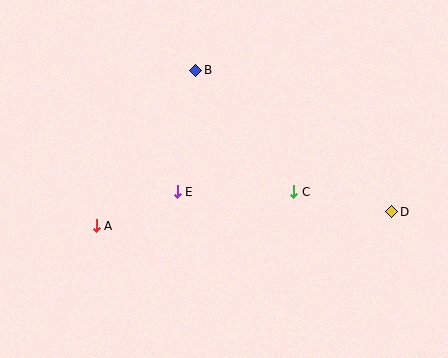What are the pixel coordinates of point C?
Point C is at (294, 192).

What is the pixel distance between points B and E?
The distance between B and E is 123 pixels.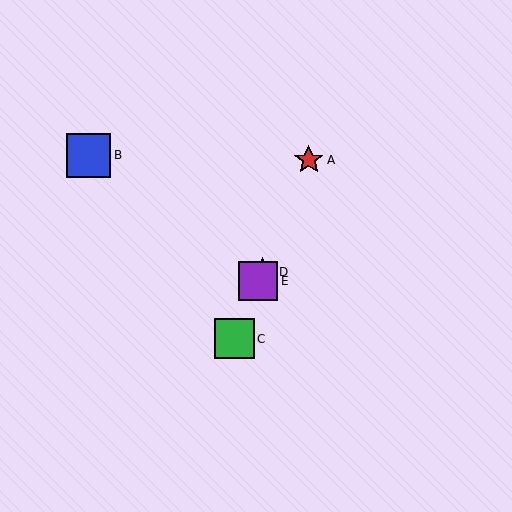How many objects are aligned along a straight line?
4 objects (A, C, D, E) are aligned along a straight line.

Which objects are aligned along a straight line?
Objects A, C, D, E are aligned along a straight line.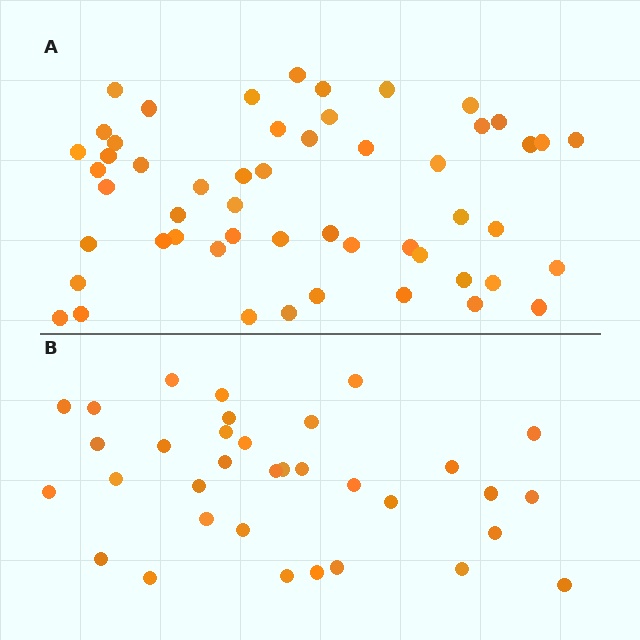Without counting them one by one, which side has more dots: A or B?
Region A (the top region) has more dots.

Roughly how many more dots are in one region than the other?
Region A has approximately 20 more dots than region B.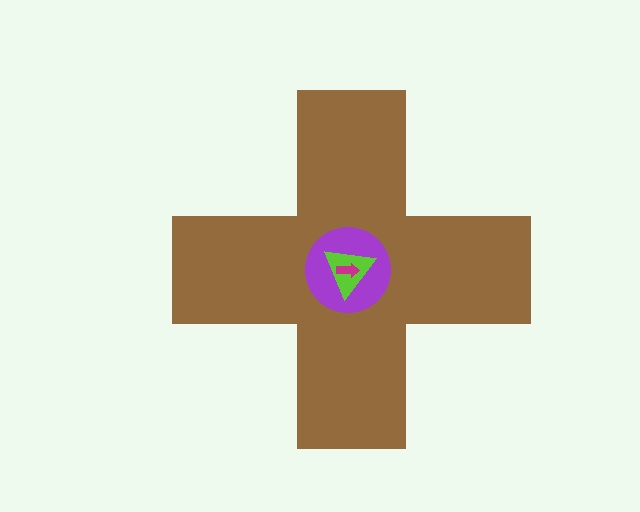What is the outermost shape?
The brown cross.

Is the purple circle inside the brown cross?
Yes.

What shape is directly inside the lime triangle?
The magenta arrow.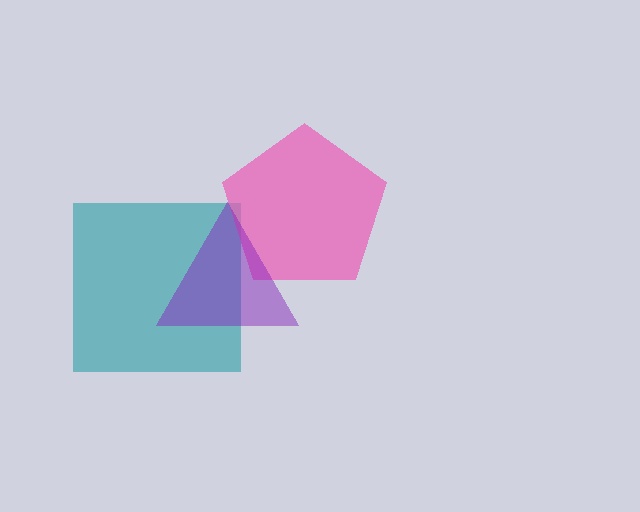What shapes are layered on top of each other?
The layered shapes are: a teal square, a pink pentagon, a purple triangle.